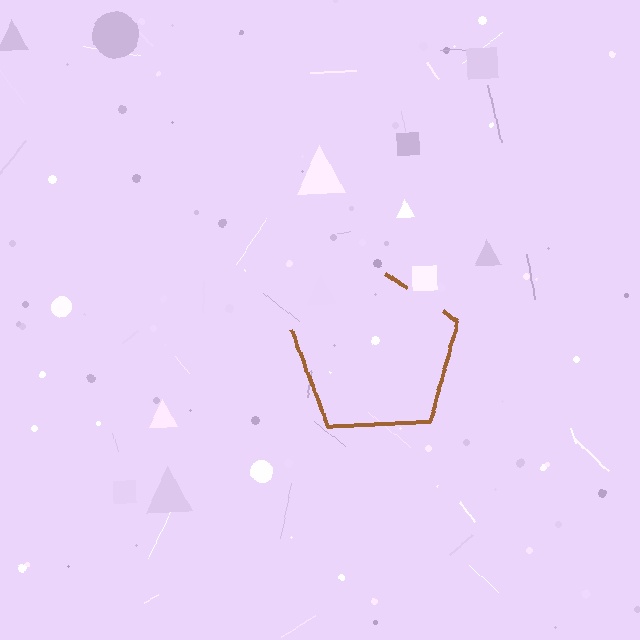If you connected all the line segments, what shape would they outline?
They would outline a pentagon.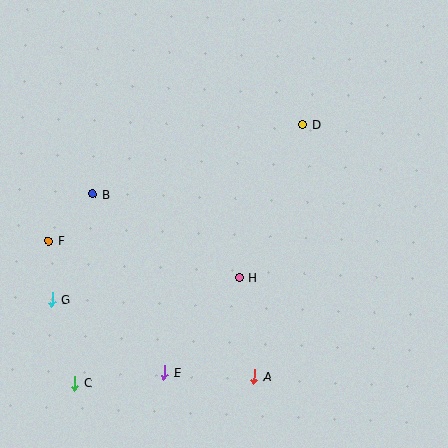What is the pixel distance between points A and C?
The distance between A and C is 180 pixels.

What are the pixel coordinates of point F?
Point F is at (49, 241).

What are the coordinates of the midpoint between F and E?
The midpoint between F and E is at (107, 306).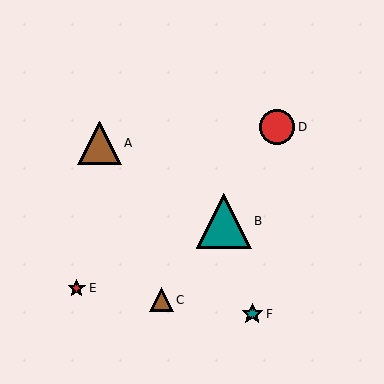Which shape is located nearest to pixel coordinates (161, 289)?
The brown triangle (labeled C) at (161, 300) is nearest to that location.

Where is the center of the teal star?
The center of the teal star is at (252, 314).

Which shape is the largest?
The teal triangle (labeled B) is the largest.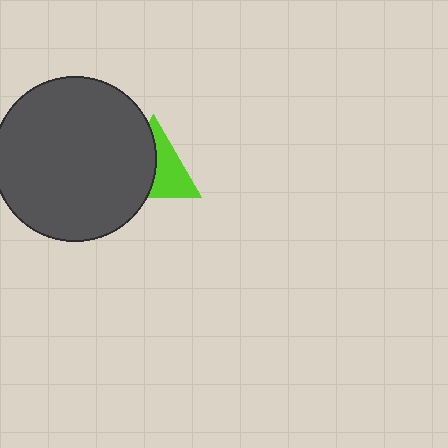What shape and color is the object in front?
The object in front is a dark gray circle.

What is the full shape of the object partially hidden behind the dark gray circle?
The partially hidden object is a lime triangle.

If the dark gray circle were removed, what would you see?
You would see the complete lime triangle.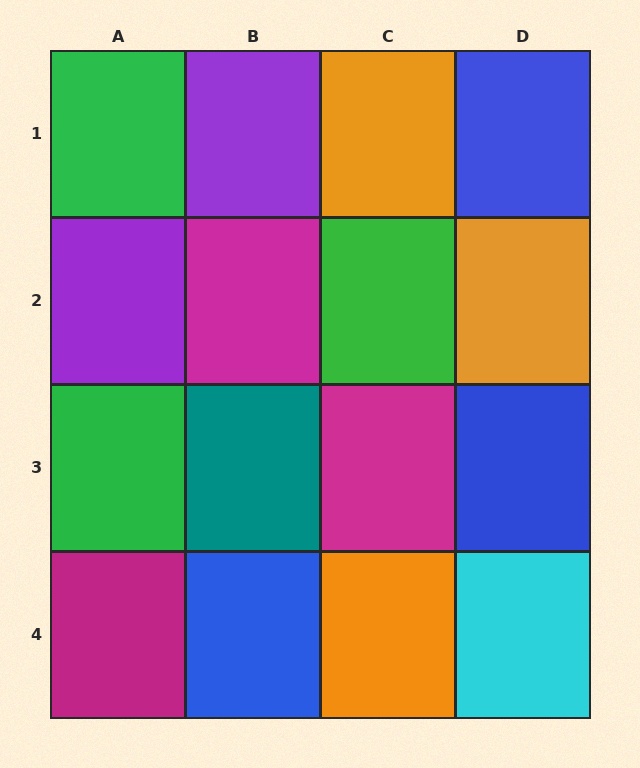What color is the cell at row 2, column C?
Green.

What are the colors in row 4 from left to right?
Magenta, blue, orange, cyan.